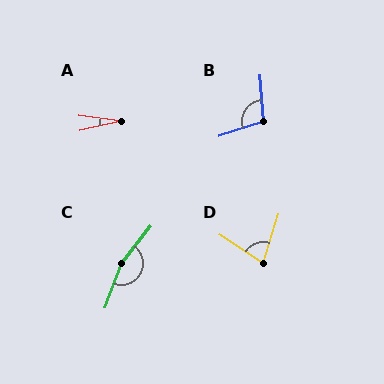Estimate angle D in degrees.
Approximately 75 degrees.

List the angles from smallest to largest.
A (20°), D (75°), B (104°), C (161°).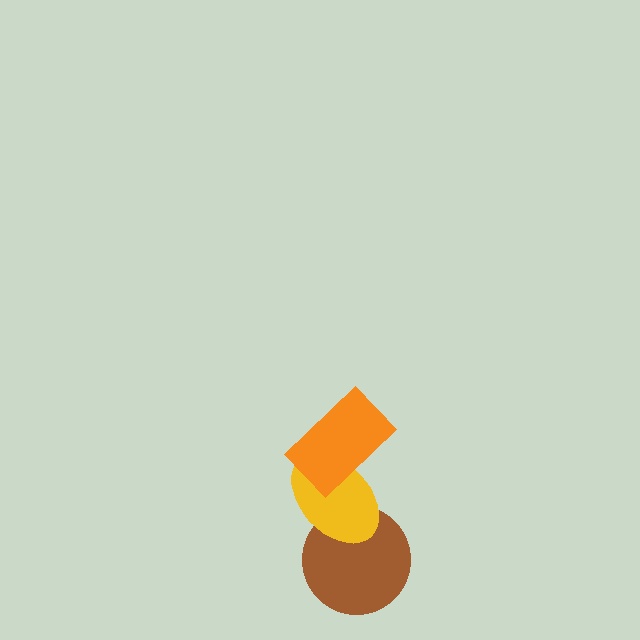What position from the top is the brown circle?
The brown circle is 3rd from the top.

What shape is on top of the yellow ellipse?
The orange rectangle is on top of the yellow ellipse.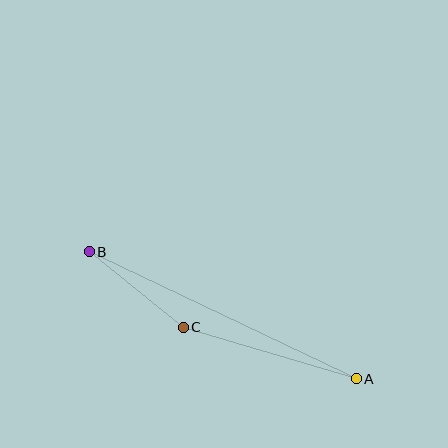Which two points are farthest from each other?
Points A and B are farthest from each other.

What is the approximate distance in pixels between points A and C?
The distance between A and C is approximately 180 pixels.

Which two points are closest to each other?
Points B and C are closest to each other.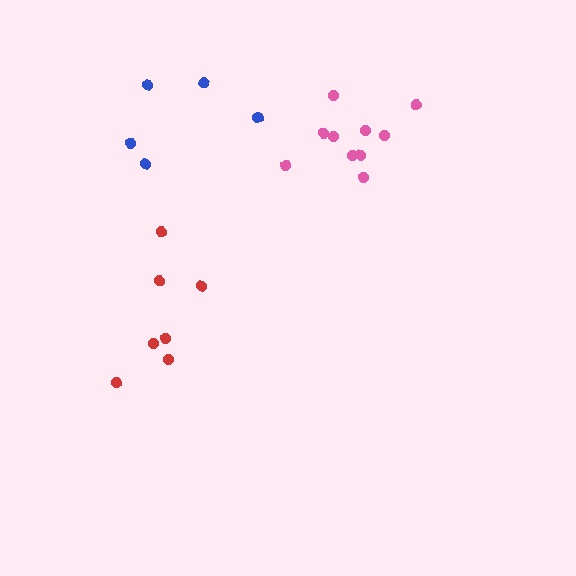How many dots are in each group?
Group 1: 10 dots, Group 2: 7 dots, Group 3: 5 dots (22 total).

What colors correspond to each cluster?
The clusters are colored: pink, red, blue.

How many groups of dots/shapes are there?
There are 3 groups.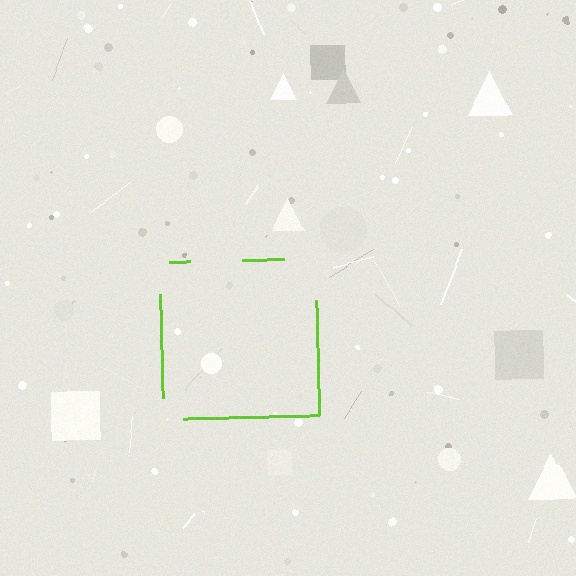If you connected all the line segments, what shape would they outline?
They would outline a square.